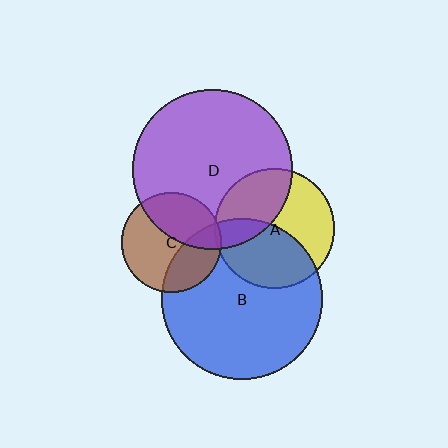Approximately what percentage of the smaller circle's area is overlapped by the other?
Approximately 10%.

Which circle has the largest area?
Circle B (blue).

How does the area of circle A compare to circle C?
Approximately 1.4 times.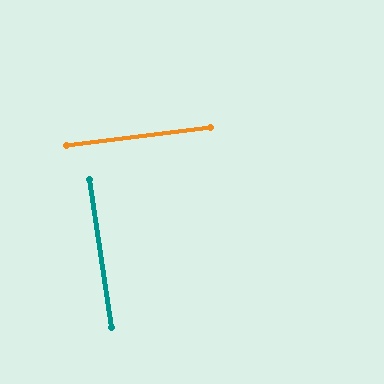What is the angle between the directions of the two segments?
Approximately 89 degrees.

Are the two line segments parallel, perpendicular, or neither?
Perpendicular — they meet at approximately 89°.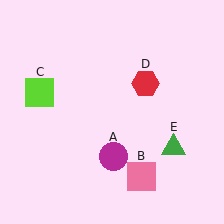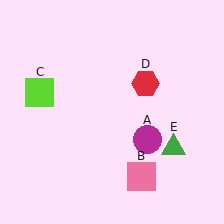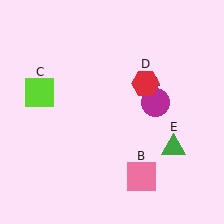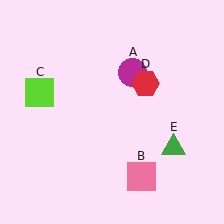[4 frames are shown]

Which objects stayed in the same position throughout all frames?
Pink square (object B) and lime square (object C) and red hexagon (object D) and green triangle (object E) remained stationary.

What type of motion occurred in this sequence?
The magenta circle (object A) rotated counterclockwise around the center of the scene.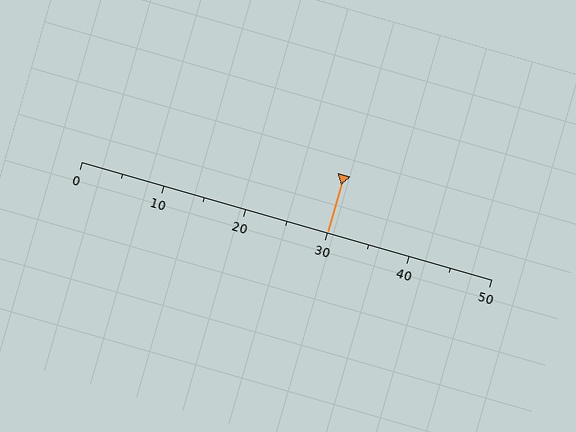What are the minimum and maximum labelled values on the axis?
The axis runs from 0 to 50.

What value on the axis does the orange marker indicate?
The marker indicates approximately 30.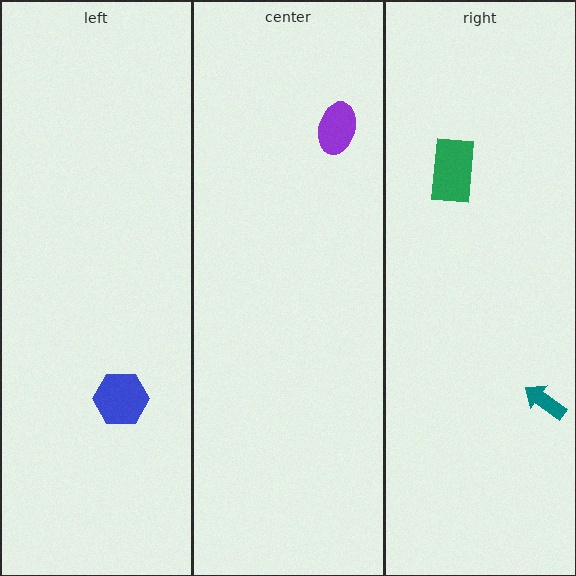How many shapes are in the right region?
2.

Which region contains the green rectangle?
The right region.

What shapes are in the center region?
The purple ellipse.